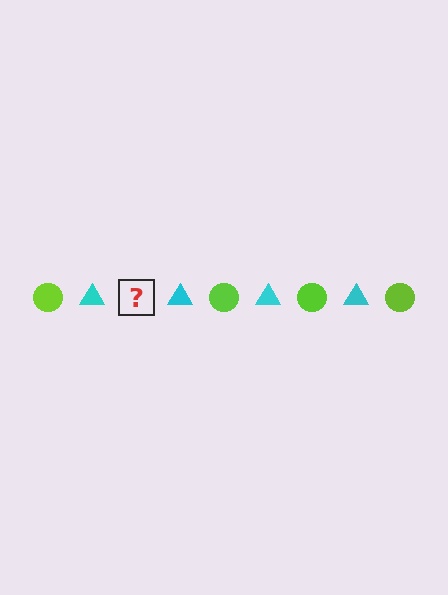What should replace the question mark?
The question mark should be replaced with a lime circle.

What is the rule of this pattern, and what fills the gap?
The rule is that the pattern alternates between lime circle and cyan triangle. The gap should be filled with a lime circle.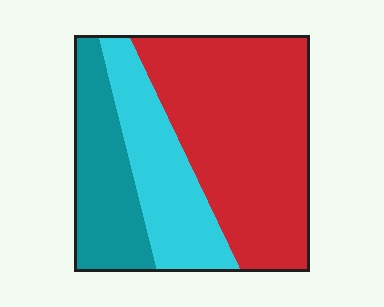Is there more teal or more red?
Red.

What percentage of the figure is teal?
Teal takes up about one quarter (1/4) of the figure.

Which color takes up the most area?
Red, at roughly 55%.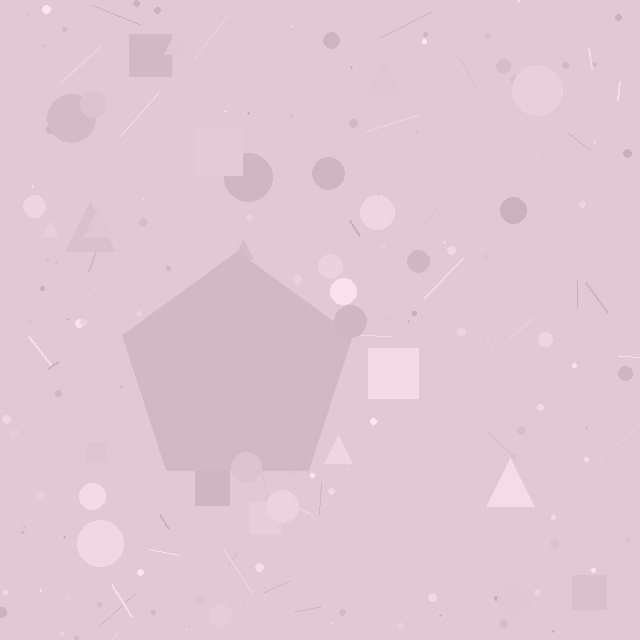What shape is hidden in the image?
A pentagon is hidden in the image.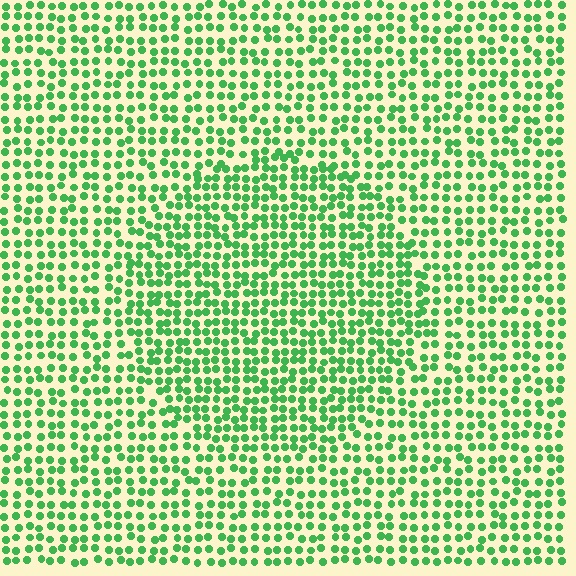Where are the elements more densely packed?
The elements are more densely packed inside the circle boundary.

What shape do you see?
I see a circle.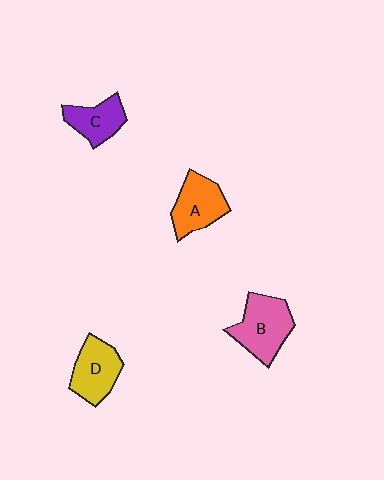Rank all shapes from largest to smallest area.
From largest to smallest: B (pink), D (yellow), A (orange), C (purple).